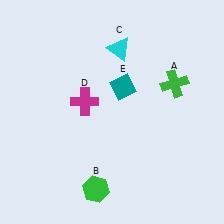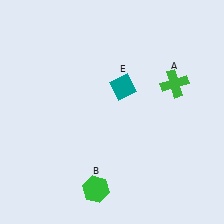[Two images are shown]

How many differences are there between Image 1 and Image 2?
There are 2 differences between the two images.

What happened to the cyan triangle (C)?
The cyan triangle (C) was removed in Image 2. It was in the top-right area of Image 1.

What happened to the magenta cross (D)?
The magenta cross (D) was removed in Image 2. It was in the top-left area of Image 1.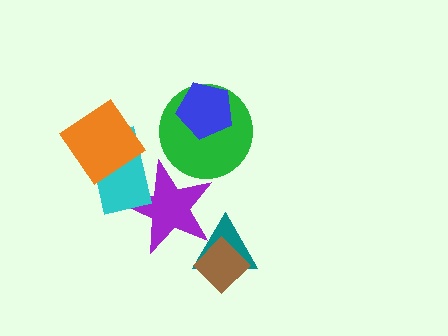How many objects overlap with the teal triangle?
2 objects overlap with the teal triangle.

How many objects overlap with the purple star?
3 objects overlap with the purple star.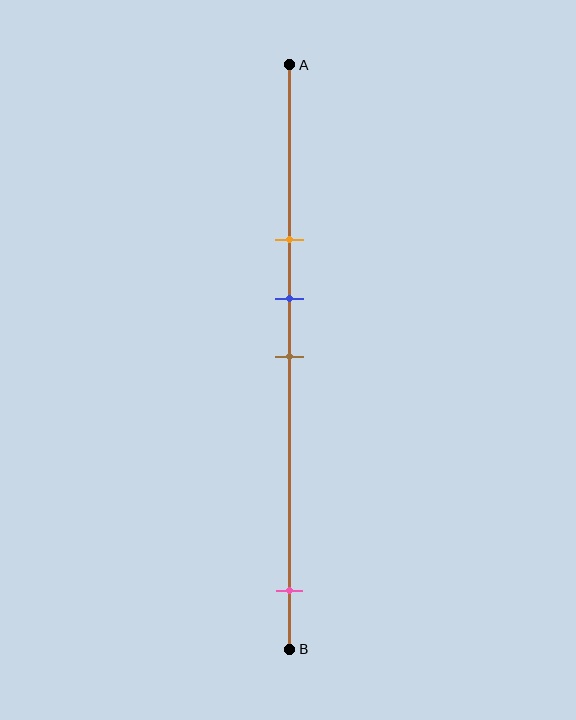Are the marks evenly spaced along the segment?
No, the marks are not evenly spaced.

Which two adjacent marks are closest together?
The blue and brown marks are the closest adjacent pair.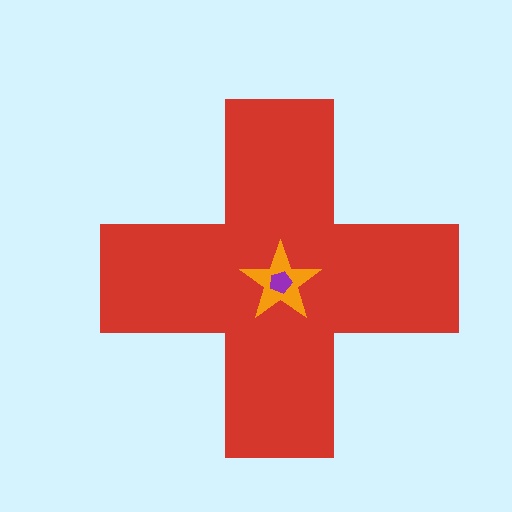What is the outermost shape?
The red cross.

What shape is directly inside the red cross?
The orange star.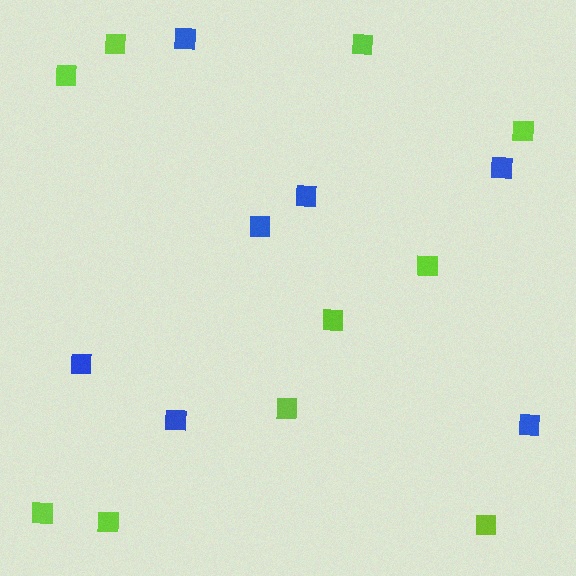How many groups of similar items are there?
There are 2 groups: one group of blue squares (7) and one group of lime squares (10).